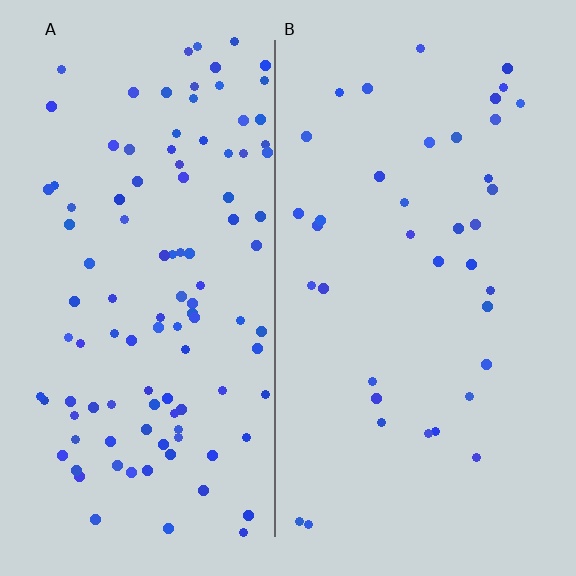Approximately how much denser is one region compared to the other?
Approximately 2.8× — region A over region B.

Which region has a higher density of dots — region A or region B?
A (the left).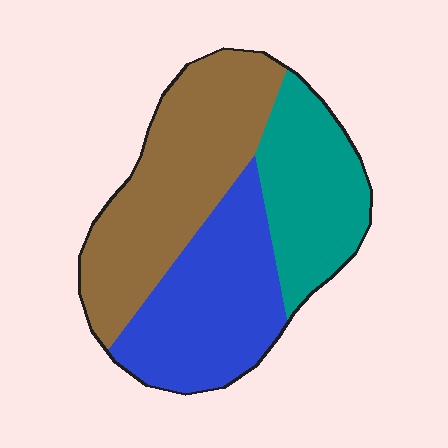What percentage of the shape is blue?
Blue takes up about one third (1/3) of the shape.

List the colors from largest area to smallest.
From largest to smallest: brown, blue, teal.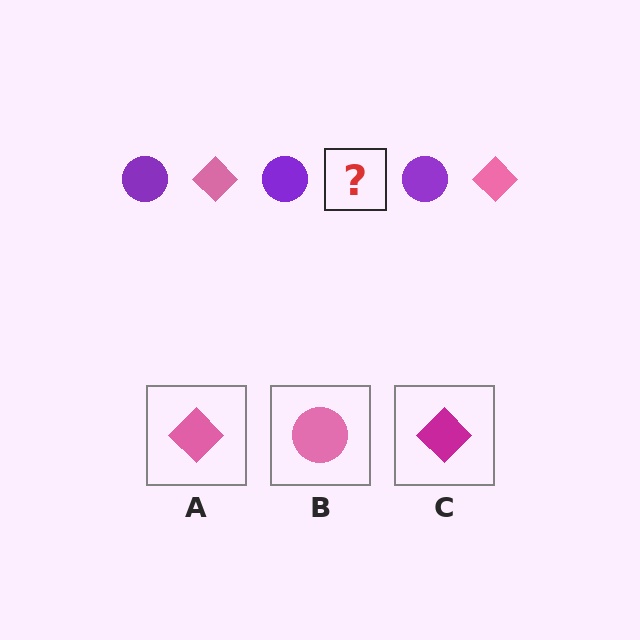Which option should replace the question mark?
Option A.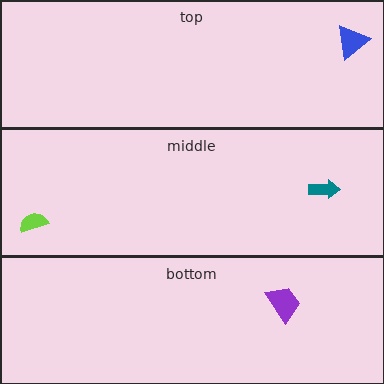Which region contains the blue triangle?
The top region.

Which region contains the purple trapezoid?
The bottom region.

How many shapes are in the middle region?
2.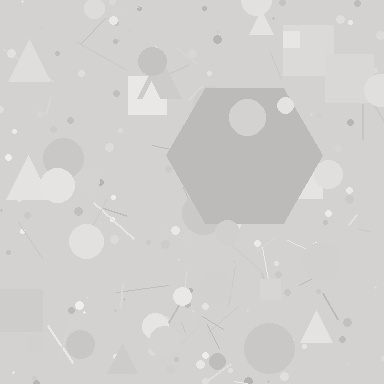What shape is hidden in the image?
A hexagon is hidden in the image.